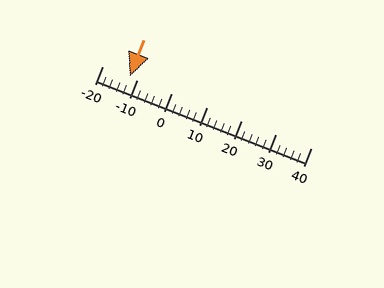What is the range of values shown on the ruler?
The ruler shows values from -20 to 40.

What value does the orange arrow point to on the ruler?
The orange arrow points to approximately -12.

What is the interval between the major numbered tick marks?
The major tick marks are spaced 10 units apart.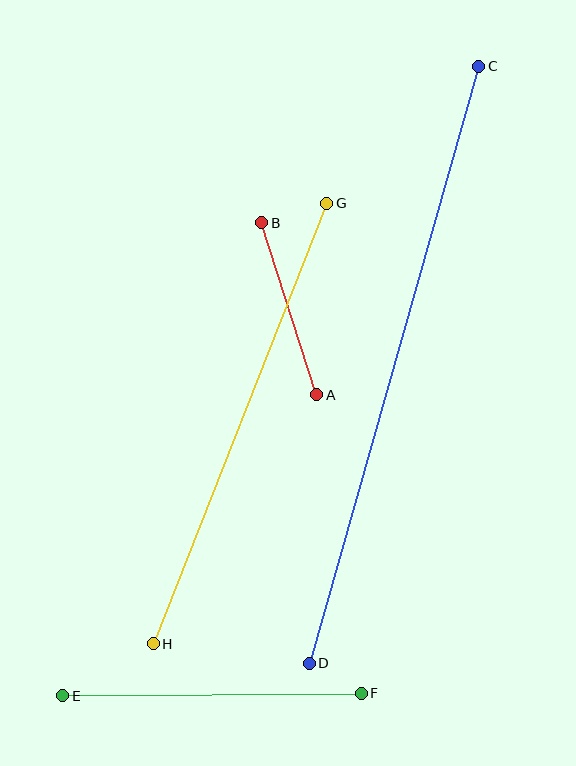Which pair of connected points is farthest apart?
Points C and D are farthest apart.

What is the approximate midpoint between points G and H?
The midpoint is at approximately (240, 424) pixels.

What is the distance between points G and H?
The distance is approximately 474 pixels.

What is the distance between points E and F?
The distance is approximately 299 pixels.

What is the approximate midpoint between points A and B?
The midpoint is at approximately (289, 309) pixels.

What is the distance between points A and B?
The distance is approximately 181 pixels.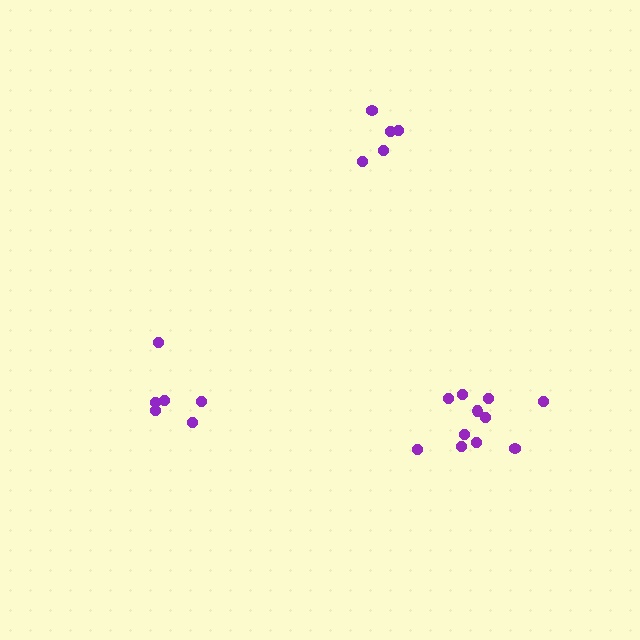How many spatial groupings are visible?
There are 3 spatial groupings.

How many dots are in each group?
Group 1: 6 dots, Group 2: 5 dots, Group 3: 11 dots (22 total).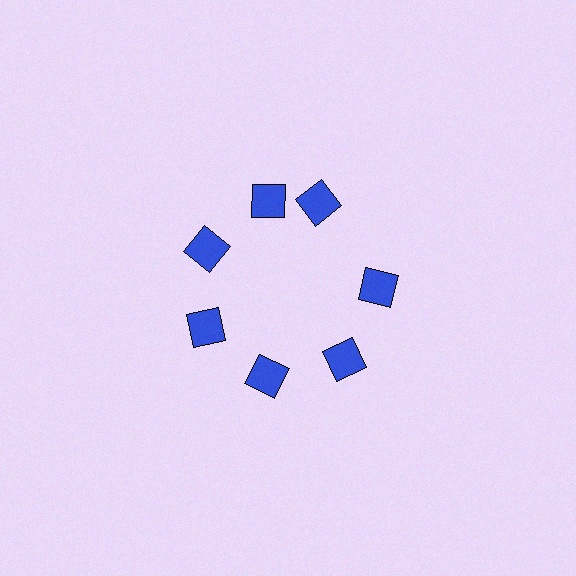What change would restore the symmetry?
The symmetry would be restored by rotating it back into even spacing with its neighbors so that all 7 squares sit at equal angles and equal distance from the center.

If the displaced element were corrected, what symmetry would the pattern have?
It would have 7-fold rotational symmetry — the pattern would map onto itself every 51 degrees.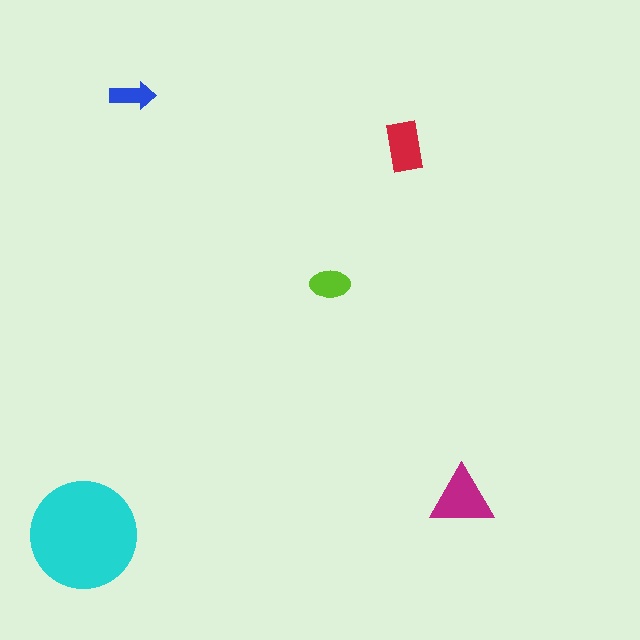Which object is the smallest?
The blue arrow.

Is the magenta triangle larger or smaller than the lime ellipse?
Larger.